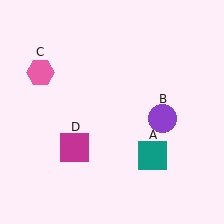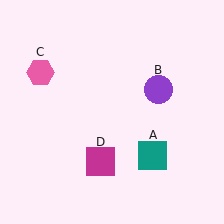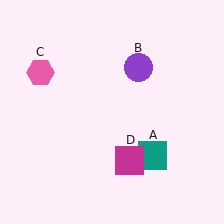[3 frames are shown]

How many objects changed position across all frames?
2 objects changed position: purple circle (object B), magenta square (object D).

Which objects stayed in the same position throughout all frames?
Teal square (object A) and pink hexagon (object C) remained stationary.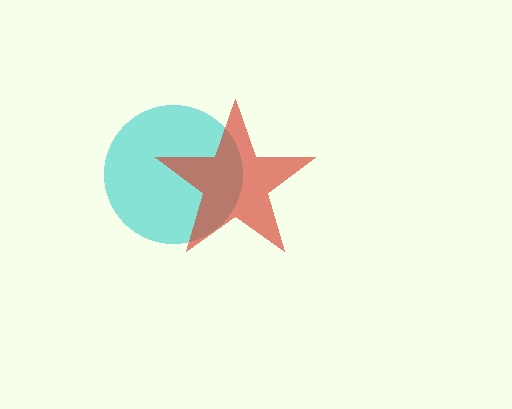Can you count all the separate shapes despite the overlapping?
Yes, there are 2 separate shapes.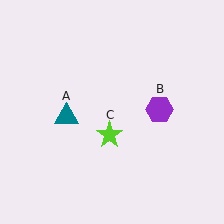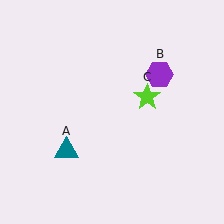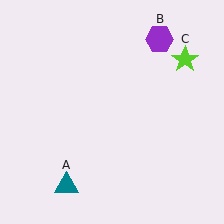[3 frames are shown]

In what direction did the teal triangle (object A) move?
The teal triangle (object A) moved down.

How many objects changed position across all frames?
3 objects changed position: teal triangle (object A), purple hexagon (object B), lime star (object C).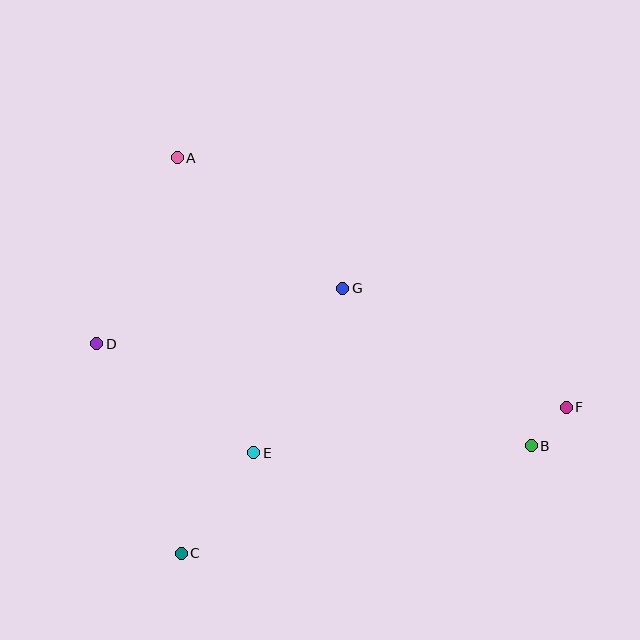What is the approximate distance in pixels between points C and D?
The distance between C and D is approximately 226 pixels.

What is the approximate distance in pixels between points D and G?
The distance between D and G is approximately 252 pixels.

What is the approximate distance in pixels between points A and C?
The distance between A and C is approximately 395 pixels.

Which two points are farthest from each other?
Points D and F are farthest from each other.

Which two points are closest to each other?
Points B and F are closest to each other.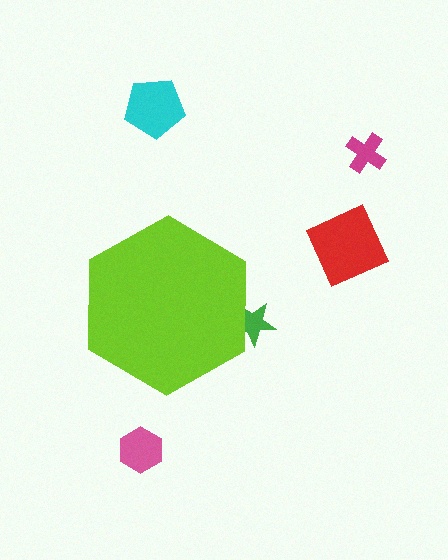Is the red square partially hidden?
No, the red square is fully visible.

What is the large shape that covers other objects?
A lime hexagon.